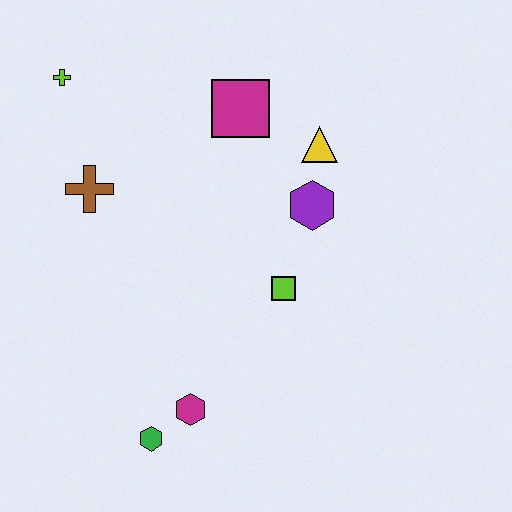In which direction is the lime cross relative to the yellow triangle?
The lime cross is to the left of the yellow triangle.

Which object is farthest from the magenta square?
The green hexagon is farthest from the magenta square.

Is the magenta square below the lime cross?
Yes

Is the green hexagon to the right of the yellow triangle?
No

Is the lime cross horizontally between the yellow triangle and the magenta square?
No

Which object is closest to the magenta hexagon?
The green hexagon is closest to the magenta hexagon.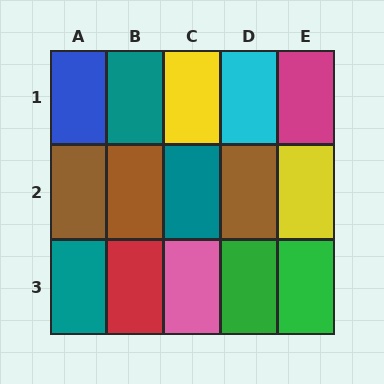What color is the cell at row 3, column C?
Pink.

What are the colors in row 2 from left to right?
Brown, brown, teal, brown, yellow.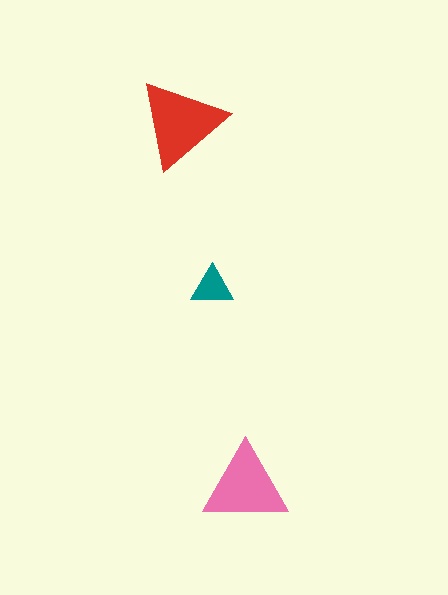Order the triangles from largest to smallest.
the red one, the pink one, the teal one.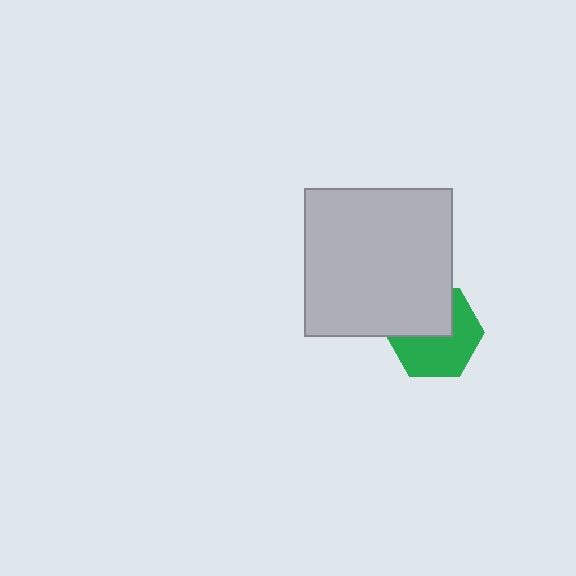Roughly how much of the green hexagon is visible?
About half of it is visible (roughly 57%).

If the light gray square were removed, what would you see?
You would see the complete green hexagon.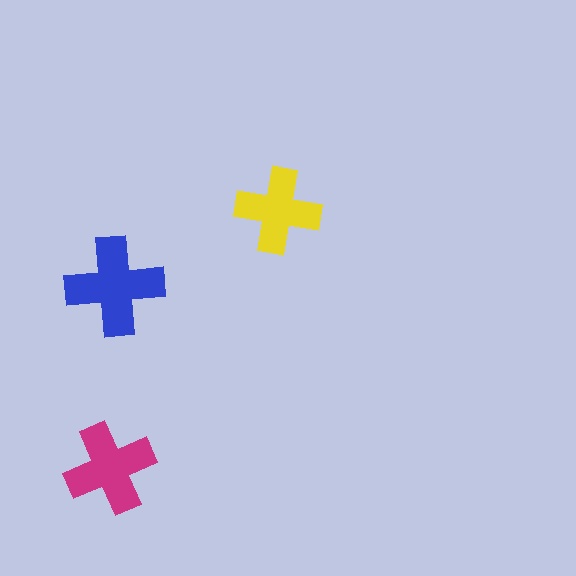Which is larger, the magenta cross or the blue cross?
The blue one.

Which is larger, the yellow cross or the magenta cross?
The magenta one.